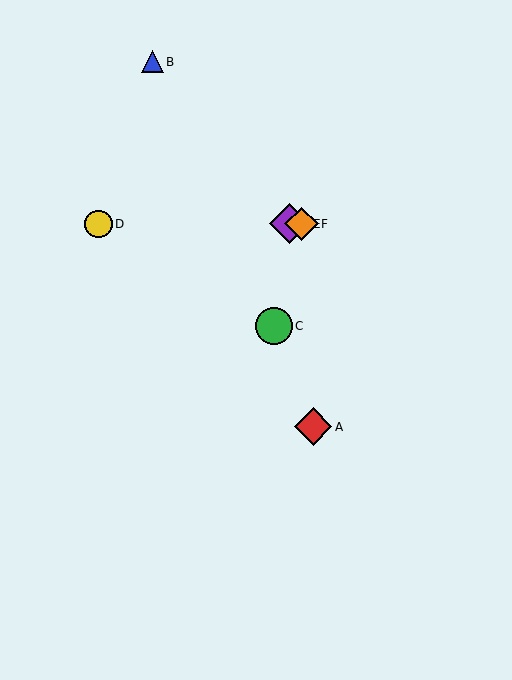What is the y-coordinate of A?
Object A is at y≈427.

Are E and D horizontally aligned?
Yes, both are at y≈224.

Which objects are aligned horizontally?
Objects D, E, F are aligned horizontally.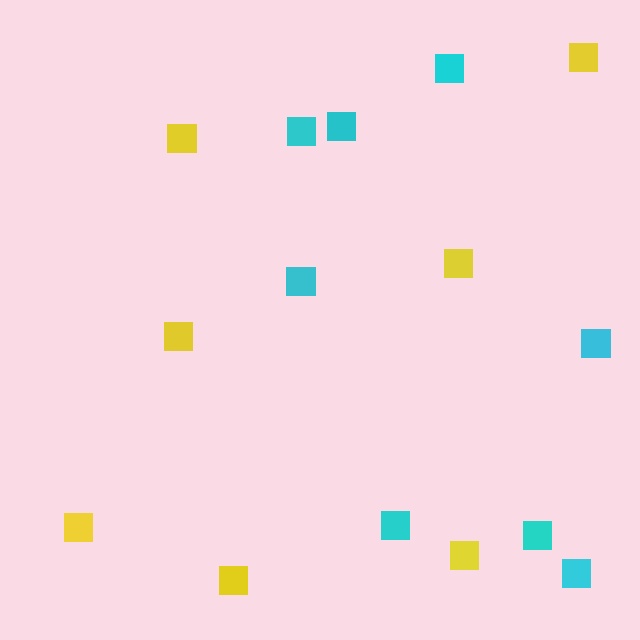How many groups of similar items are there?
There are 2 groups: one group of cyan squares (8) and one group of yellow squares (7).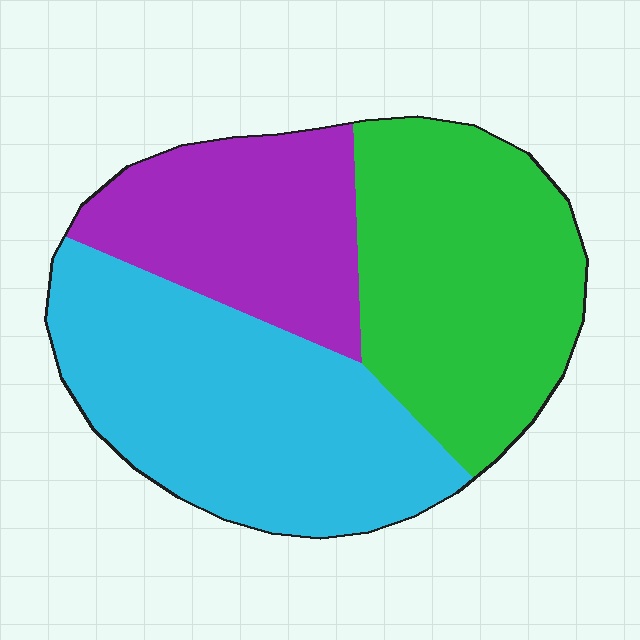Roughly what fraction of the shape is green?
Green covers 36% of the shape.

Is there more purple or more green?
Green.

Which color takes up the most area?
Cyan, at roughly 40%.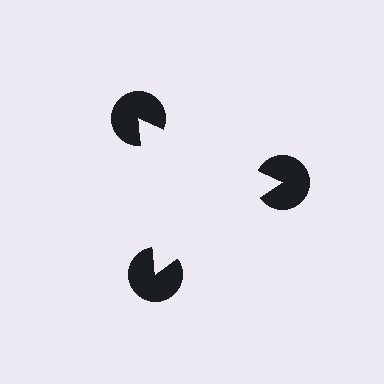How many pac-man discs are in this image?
There are 3 — one at each vertex of the illusory triangle.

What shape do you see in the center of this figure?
An illusory triangle — its edges are inferred from the aligned wedge cuts in the pac-man discs, not physically drawn.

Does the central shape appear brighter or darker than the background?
It typically appears slightly brighter than the background, even though no actual brightness change is drawn.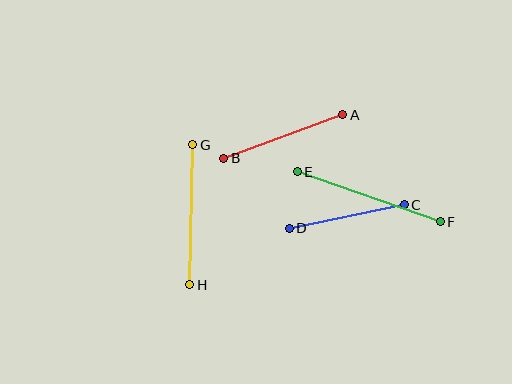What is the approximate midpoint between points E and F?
The midpoint is at approximately (369, 197) pixels.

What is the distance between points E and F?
The distance is approximately 152 pixels.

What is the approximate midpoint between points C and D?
The midpoint is at approximately (347, 217) pixels.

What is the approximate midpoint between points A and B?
The midpoint is at approximately (283, 136) pixels.